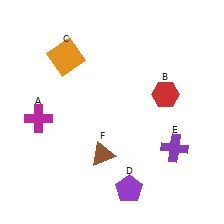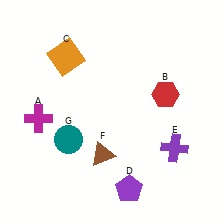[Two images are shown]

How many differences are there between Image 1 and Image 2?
There is 1 difference between the two images.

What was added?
A teal circle (G) was added in Image 2.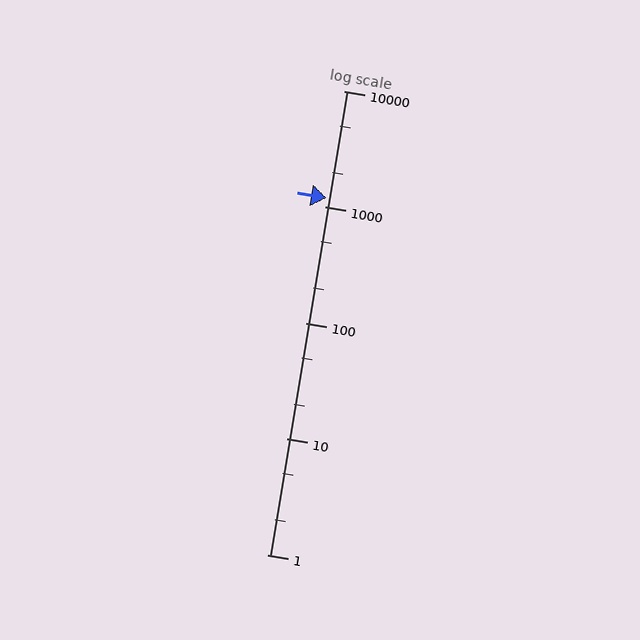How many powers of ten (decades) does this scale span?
The scale spans 4 decades, from 1 to 10000.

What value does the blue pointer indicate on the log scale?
The pointer indicates approximately 1200.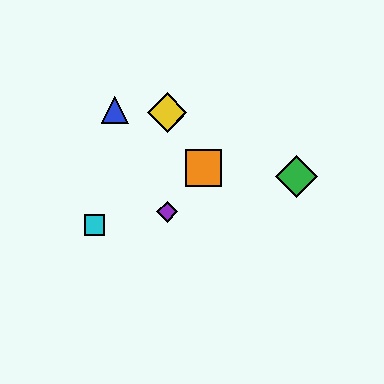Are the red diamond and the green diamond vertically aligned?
No, the red diamond is at x≈167 and the green diamond is at x≈296.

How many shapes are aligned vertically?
3 shapes (the red diamond, the yellow diamond, the purple diamond) are aligned vertically.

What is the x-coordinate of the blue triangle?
The blue triangle is at x≈115.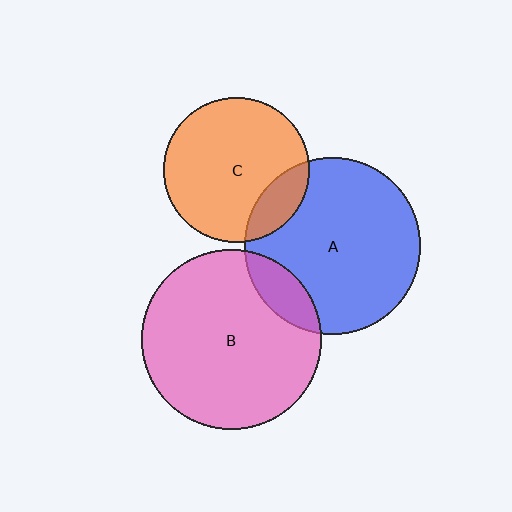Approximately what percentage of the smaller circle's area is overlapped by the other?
Approximately 10%.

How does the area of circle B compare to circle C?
Approximately 1.5 times.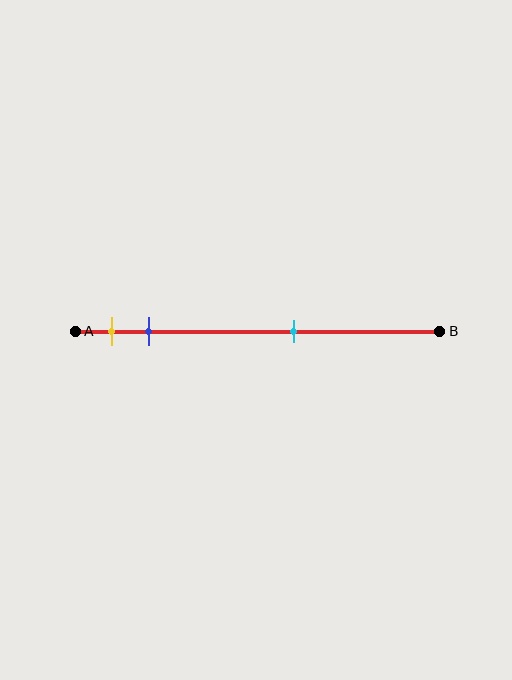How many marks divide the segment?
There are 3 marks dividing the segment.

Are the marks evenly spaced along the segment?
No, the marks are not evenly spaced.